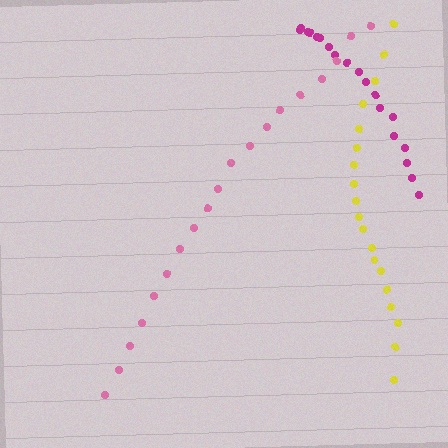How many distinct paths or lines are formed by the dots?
There are 3 distinct paths.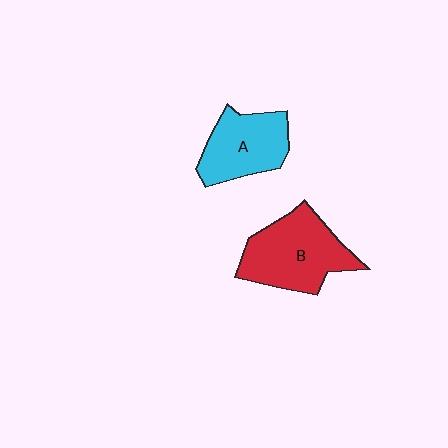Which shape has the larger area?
Shape B (red).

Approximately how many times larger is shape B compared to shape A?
Approximately 1.3 times.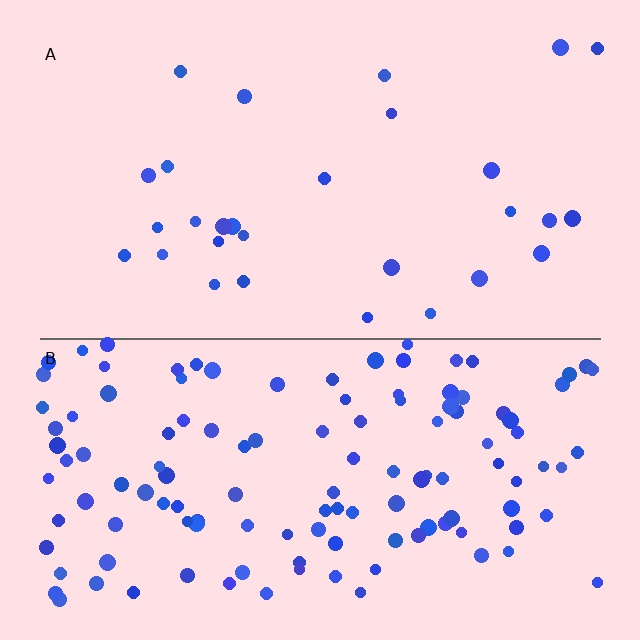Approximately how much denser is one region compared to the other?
Approximately 4.4× — region B over region A.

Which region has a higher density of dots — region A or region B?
B (the bottom).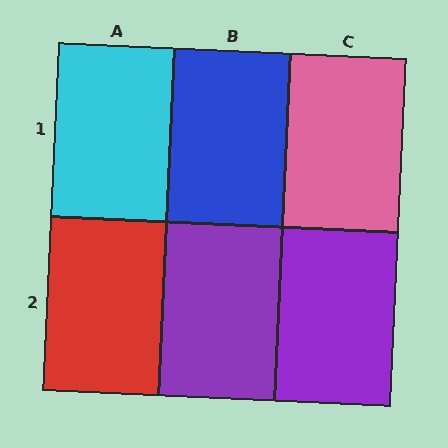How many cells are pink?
1 cell is pink.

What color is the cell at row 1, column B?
Blue.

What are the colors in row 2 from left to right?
Red, purple, purple.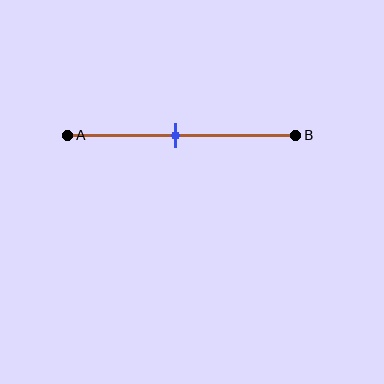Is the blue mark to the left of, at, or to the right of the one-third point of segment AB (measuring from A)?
The blue mark is to the right of the one-third point of segment AB.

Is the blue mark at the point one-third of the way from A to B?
No, the mark is at about 45% from A, not at the 33% one-third point.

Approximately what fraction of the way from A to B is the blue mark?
The blue mark is approximately 45% of the way from A to B.